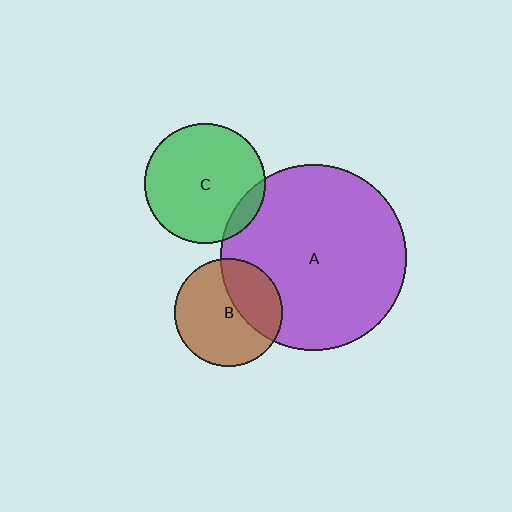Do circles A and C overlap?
Yes.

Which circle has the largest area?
Circle A (purple).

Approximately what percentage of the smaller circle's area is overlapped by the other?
Approximately 10%.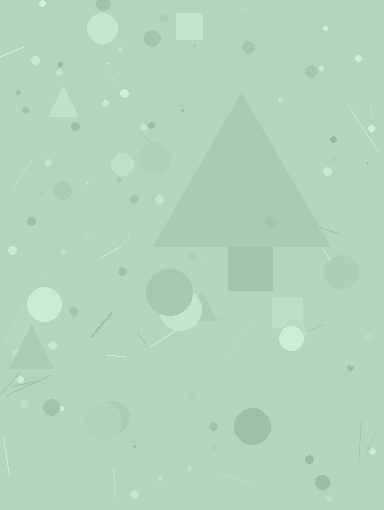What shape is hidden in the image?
A triangle is hidden in the image.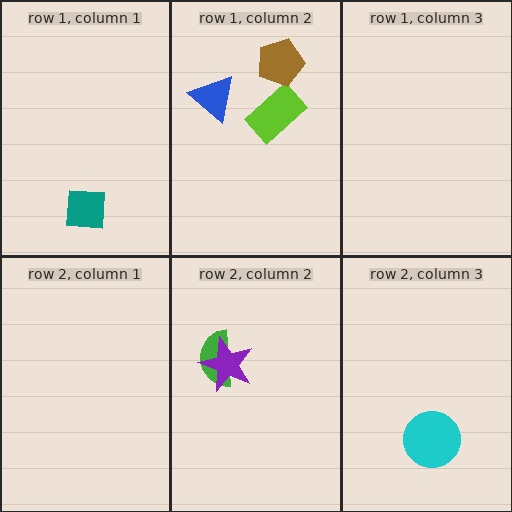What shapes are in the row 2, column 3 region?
The cyan circle.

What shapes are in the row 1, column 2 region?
The lime rectangle, the brown pentagon, the blue triangle.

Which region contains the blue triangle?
The row 1, column 2 region.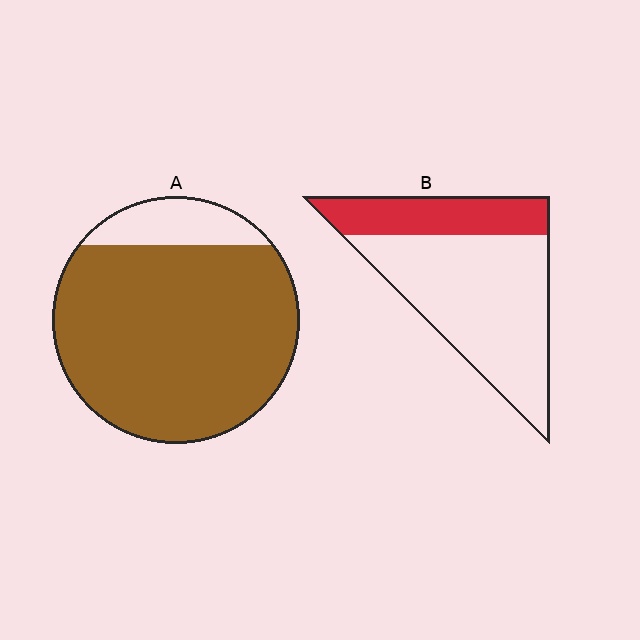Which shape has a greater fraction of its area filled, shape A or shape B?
Shape A.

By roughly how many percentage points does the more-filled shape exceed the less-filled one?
By roughly 55 percentage points (A over B).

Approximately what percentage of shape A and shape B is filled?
A is approximately 85% and B is approximately 30%.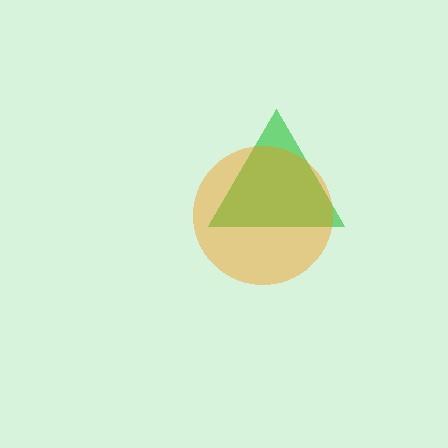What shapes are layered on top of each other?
The layered shapes are: a green triangle, an orange circle.